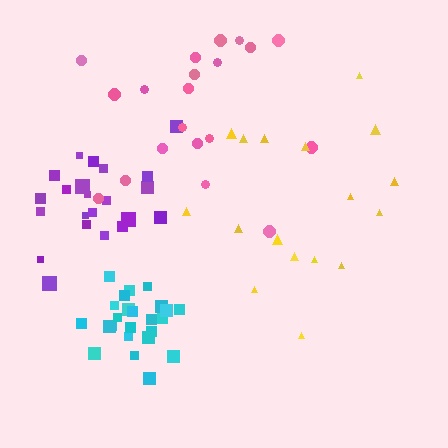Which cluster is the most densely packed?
Cyan.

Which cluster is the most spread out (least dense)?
Yellow.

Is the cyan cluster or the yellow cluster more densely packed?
Cyan.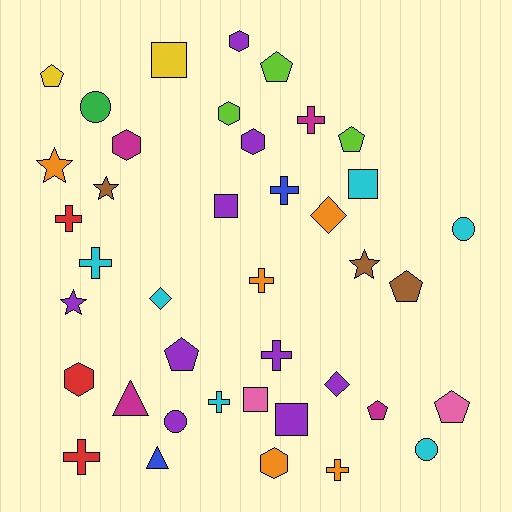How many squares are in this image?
There are 5 squares.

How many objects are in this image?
There are 40 objects.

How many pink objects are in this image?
There are 2 pink objects.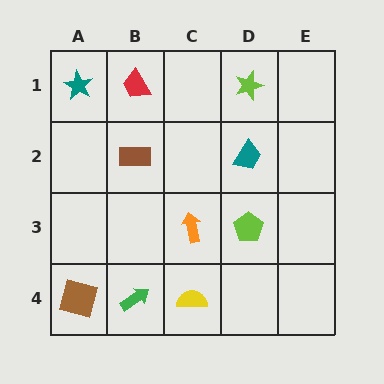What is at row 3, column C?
An orange arrow.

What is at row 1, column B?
A red trapezoid.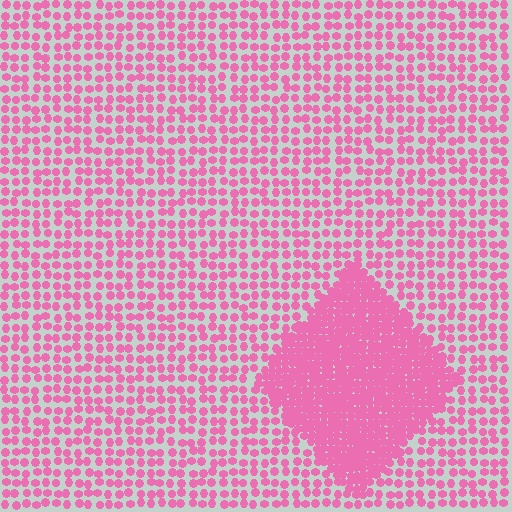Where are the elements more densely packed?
The elements are more densely packed inside the diamond boundary.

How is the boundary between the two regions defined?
The boundary is defined by a change in element density (approximately 2.5x ratio). All elements are the same color, size, and shape.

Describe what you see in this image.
The image contains small pink elements arranged at two different densities. A diamond-shaped region is visible where the elements are more densely packed than the surrounding area.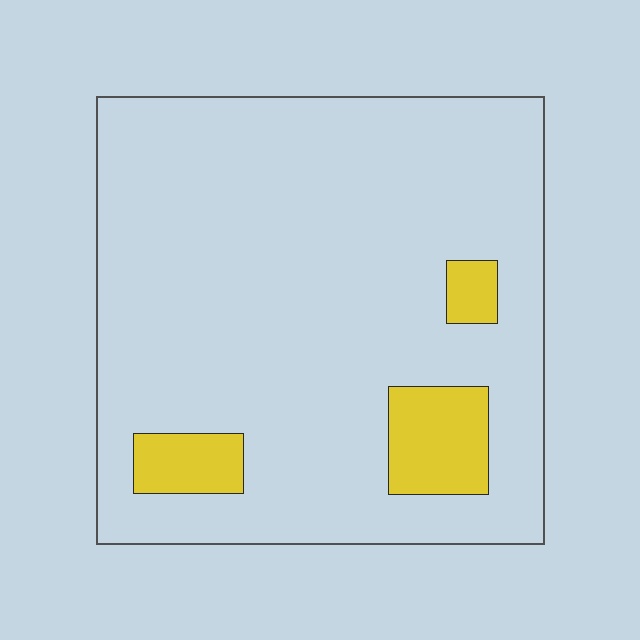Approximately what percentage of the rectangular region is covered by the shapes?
Approximately 10%.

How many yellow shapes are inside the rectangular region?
3.